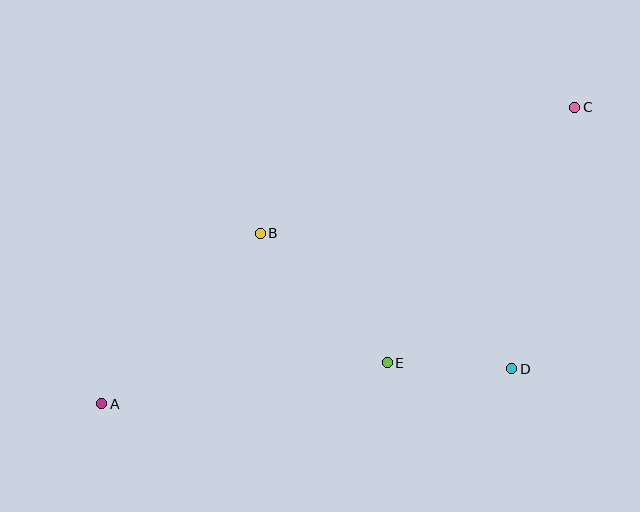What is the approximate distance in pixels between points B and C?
The distance between B and C is approximately 339 pixels.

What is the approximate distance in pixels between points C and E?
The distance between C and E is approximately 317 pixels.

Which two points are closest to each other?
Points D and E are closest to each other.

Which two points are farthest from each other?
Points A and C are farthest from each other.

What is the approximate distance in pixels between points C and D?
The distance between C and D is approximately 269 pixels.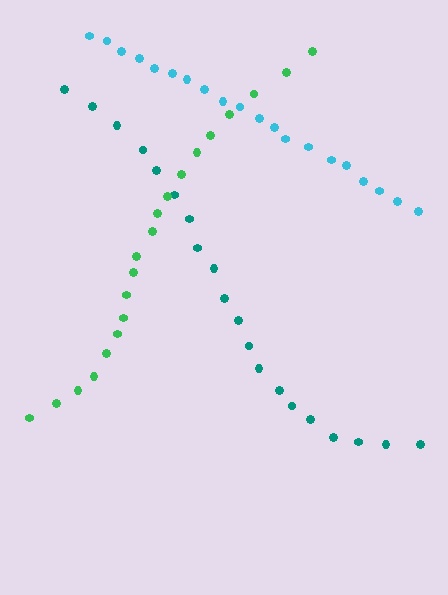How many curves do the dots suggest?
There are 3 distinct paths.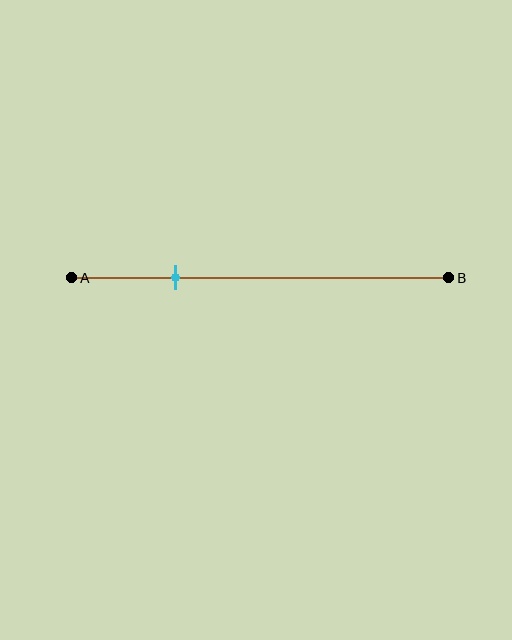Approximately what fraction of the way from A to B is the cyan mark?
The cyan mark is approximately 30% of the way from A to B.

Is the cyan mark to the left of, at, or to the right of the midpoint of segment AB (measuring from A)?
The cyan mark is to the left of the midpoint of segment AB.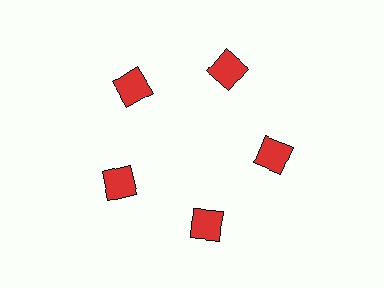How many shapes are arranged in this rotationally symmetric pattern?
There are 5 shapes, arranged in 5 groups of 1.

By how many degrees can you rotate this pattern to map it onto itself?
The pattern maps onto itself every 72 degrees of rotation.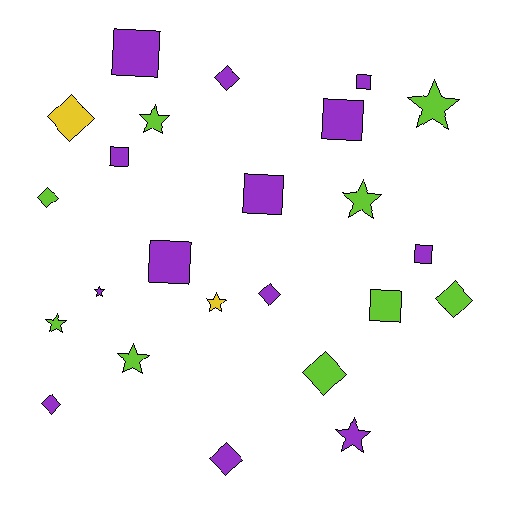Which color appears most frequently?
Purple, with 13 objects.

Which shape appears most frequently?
Star, with 8 objects.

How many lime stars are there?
There are 5 lime stars.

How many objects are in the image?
There are 24 objects.